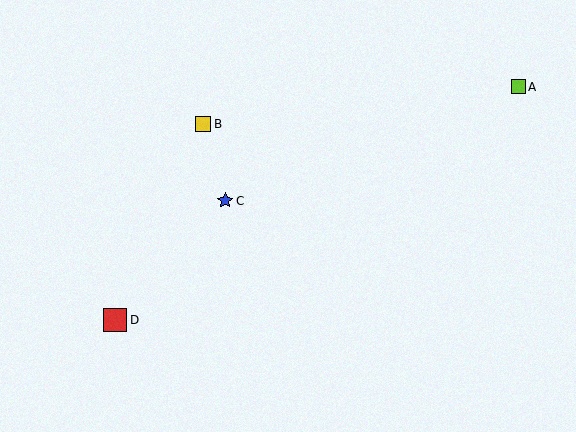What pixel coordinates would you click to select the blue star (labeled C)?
Click at (225, 201) to select the blue star C.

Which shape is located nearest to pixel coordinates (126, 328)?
The red square (labeled D) at (115, 320) is nearest to that location.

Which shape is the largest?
The red square (labeled D) is the largest.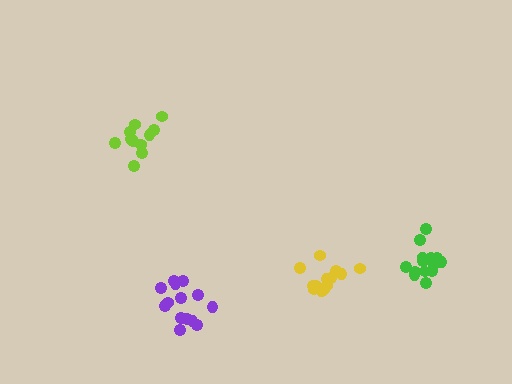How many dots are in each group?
Group 1: 14 dots, Group 2: 11 dots, Group 3: 16 dots, Group 4: 15 dots (56 total).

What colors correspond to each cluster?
The clusters are colored: purple, lime, green, yellow.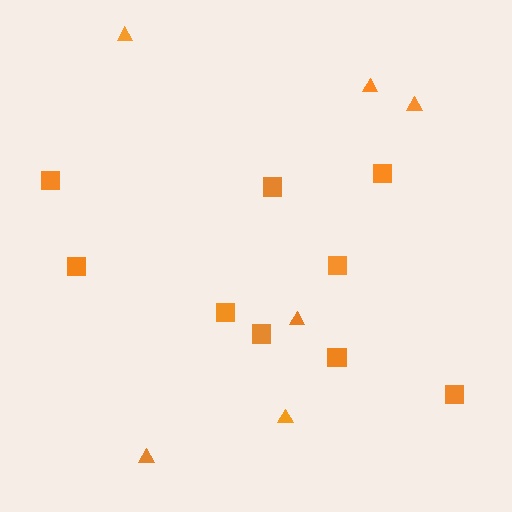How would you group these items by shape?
There are 2 groups: one group of squares (9) and one group of triangles (6).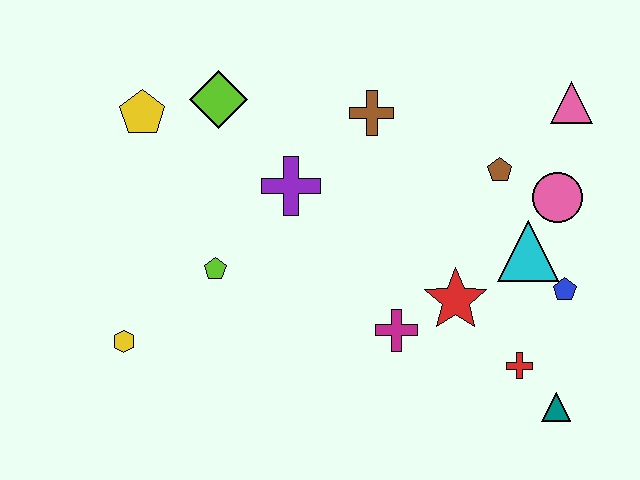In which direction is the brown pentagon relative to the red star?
The brown pentagon is above the red star.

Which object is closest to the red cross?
The teal triangle is closest to the red cross.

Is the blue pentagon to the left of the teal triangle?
No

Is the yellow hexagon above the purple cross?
No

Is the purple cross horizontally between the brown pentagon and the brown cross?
No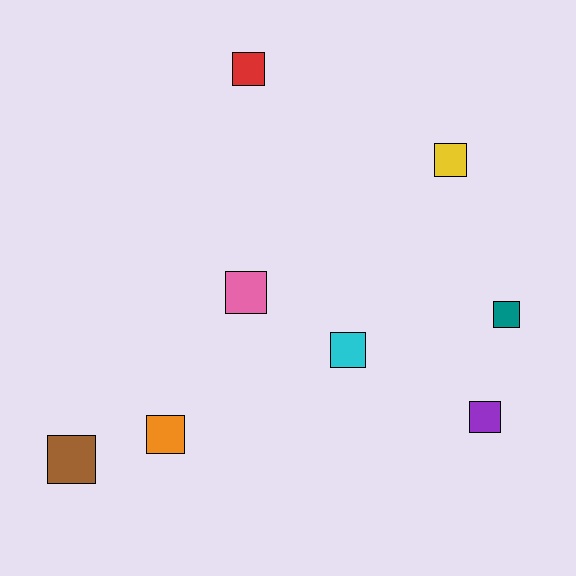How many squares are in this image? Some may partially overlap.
There are 8 squares.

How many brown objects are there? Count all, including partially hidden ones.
There is 1 brown object.